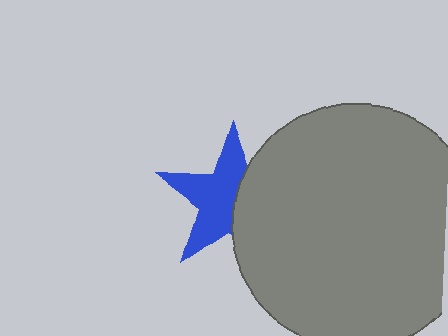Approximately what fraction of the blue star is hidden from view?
Roughly 40% of the blue star is hidden behind the gray circle.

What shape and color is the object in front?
The object in front is a gray circle.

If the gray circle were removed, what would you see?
You would see the complete blue star.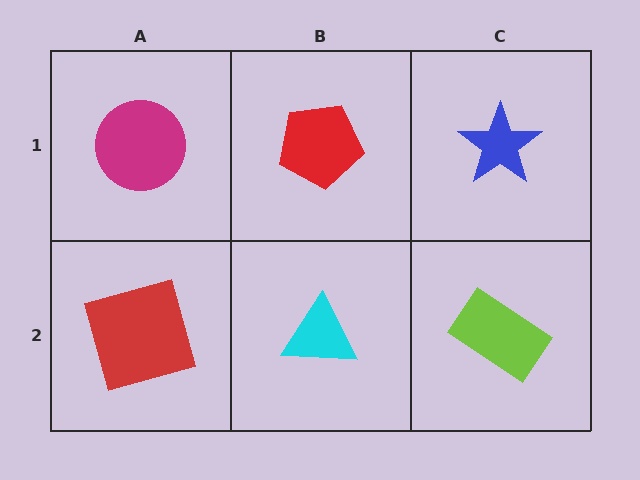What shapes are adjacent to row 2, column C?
A blue star (row 1, column C), a cyan triangle (row 2, column B).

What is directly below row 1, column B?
A cyan triangle.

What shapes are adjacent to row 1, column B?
A cyan triangle (row 2, column B), a magenta circle (row 1, column A), a blue star (row 1, column C).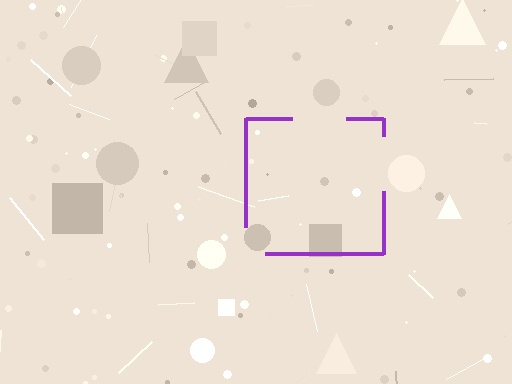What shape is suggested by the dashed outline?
The dashed outline suggests a square.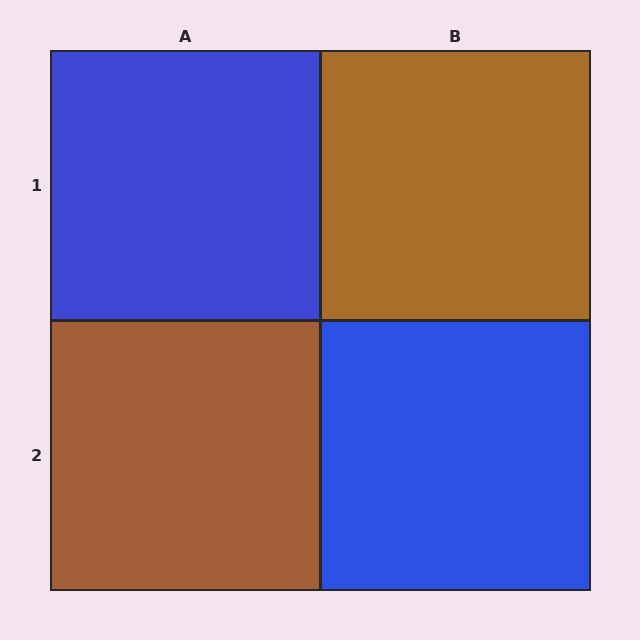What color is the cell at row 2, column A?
Brown.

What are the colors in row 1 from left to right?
Blue, brown.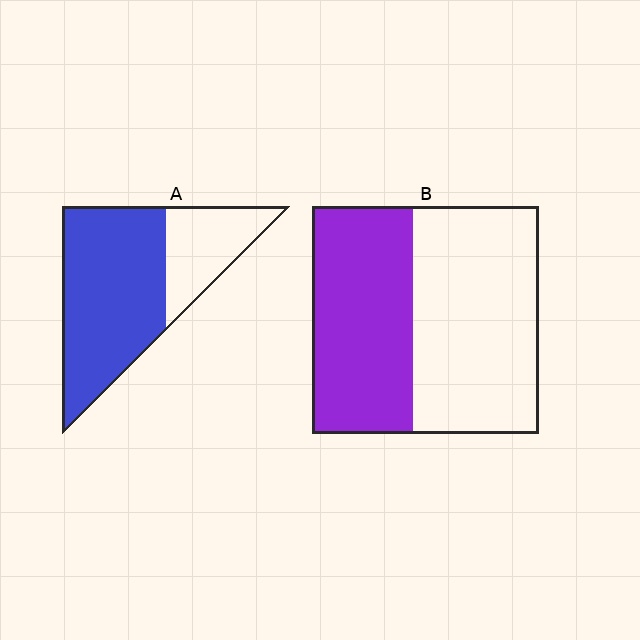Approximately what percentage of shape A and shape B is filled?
A is approximately 70% and B is approximately 45%.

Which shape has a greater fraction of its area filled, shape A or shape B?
Shape A.